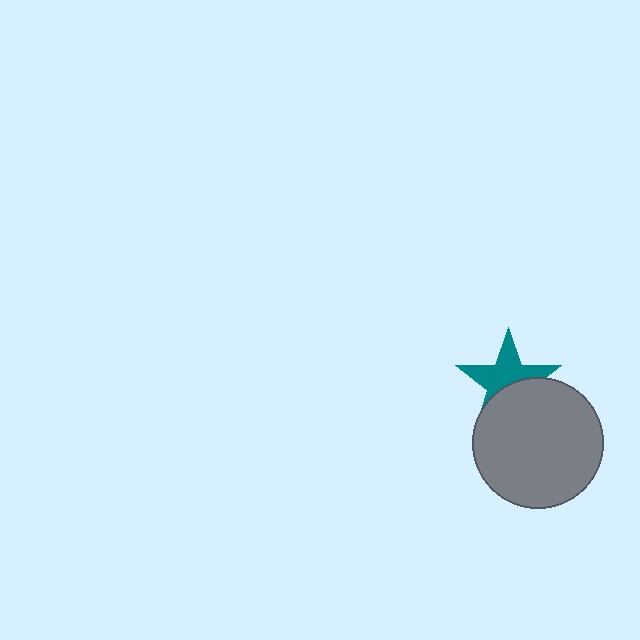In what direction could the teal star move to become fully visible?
The teal star could move up. That would shift it out from behind the gray circle entirely.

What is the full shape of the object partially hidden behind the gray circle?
The partially hidden object is a teal star.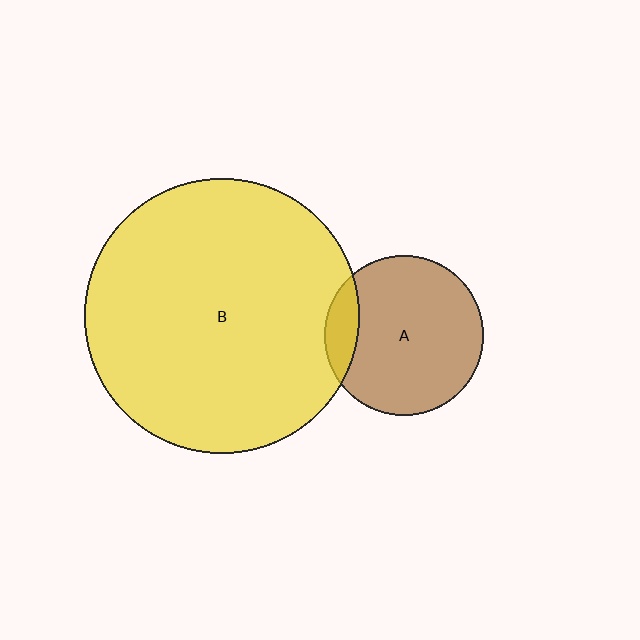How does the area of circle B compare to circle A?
Approximately 3.0 times.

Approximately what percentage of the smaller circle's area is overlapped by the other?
Approximately 15%.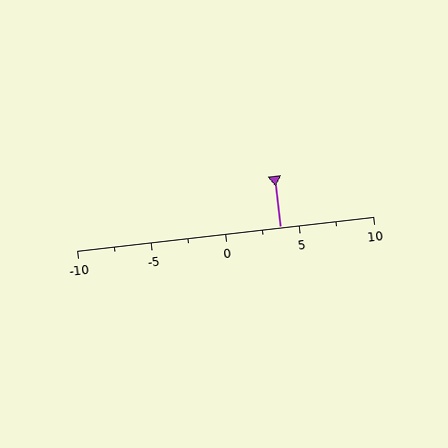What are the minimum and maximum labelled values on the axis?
The axis runs from -10 to 10.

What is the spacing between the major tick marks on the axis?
The major ticks are spaced 5 apart.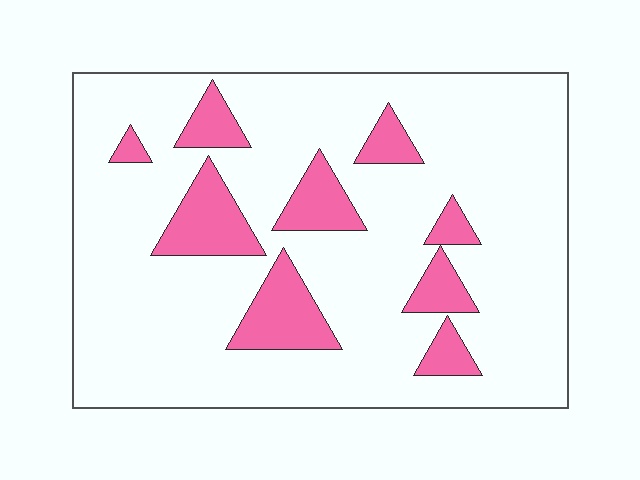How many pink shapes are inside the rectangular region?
9.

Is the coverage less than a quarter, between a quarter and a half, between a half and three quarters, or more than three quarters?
Less than a quarter.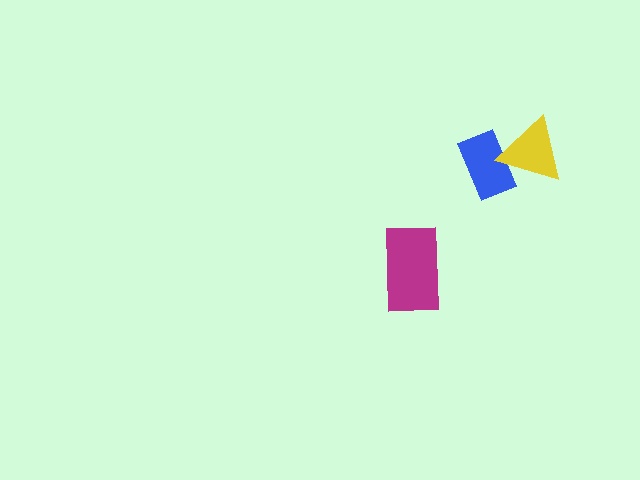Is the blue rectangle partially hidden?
Yes, it is partially covered by another shape.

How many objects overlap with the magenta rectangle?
0 objects overlap with the magenta rectangle.